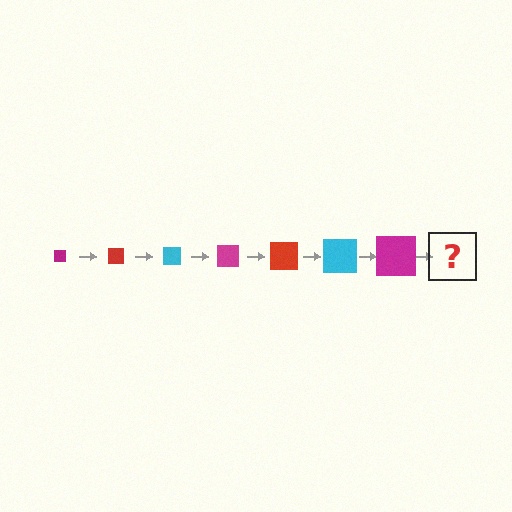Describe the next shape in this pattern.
It should be a red square, larger than the previous one.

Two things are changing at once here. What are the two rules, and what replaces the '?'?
The two rules are that the square grows larger each step and the color cycles through magenta, red, and cyan. The '?' should be a red square, larger than the previous one.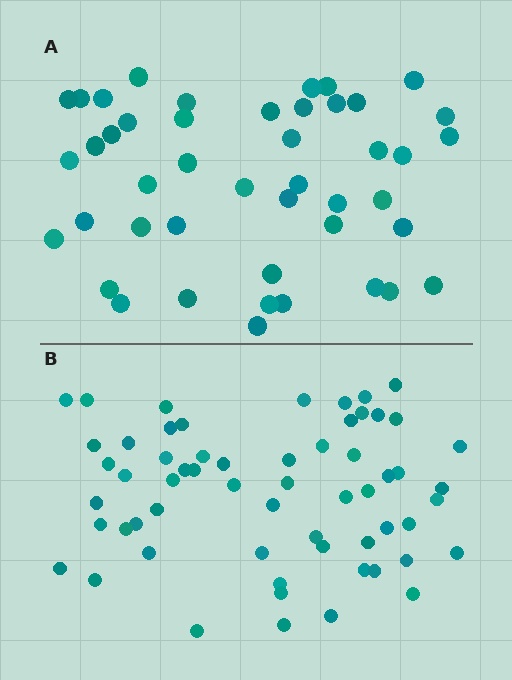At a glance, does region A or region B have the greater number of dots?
Region B (the bottom region) has more dots.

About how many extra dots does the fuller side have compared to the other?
Region B has approximately 15 more dots than region A.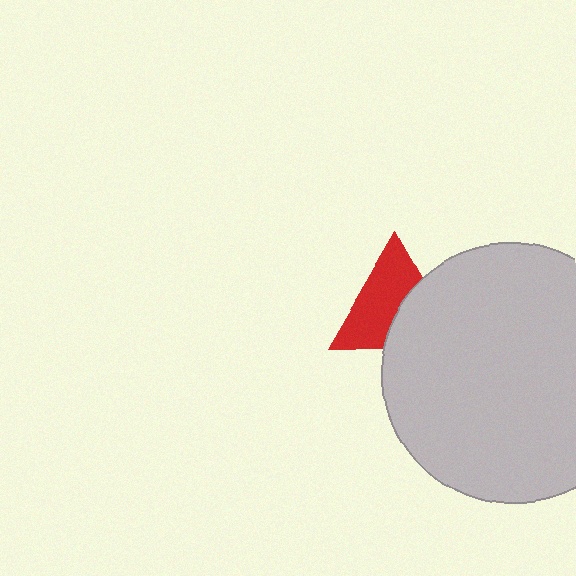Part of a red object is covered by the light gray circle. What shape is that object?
It is a triangle.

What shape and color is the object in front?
The object in front is a light gray circle.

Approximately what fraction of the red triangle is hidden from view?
Roughly 40% of the red triangle is hidden behind the light gray circle.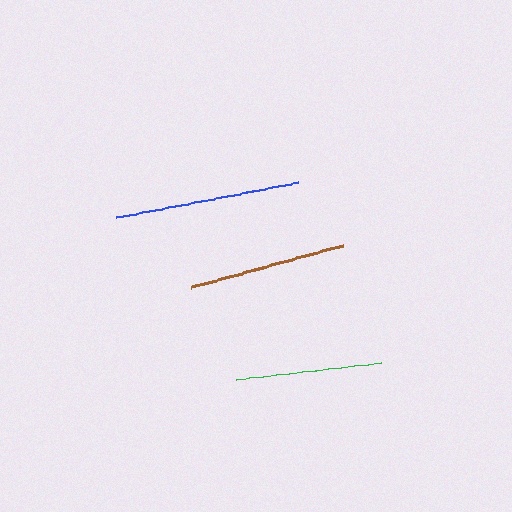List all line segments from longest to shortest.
From longest to shortest: blue, brown, green.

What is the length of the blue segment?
The blue segment is approximately 186 pixels long.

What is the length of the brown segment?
The brown segment is approximately 158 pixels long.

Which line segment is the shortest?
The green line is the shortest at approximately 147 pixels.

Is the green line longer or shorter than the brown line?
The brown line is longer than the green line.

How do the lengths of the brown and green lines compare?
The brown and green lines are approximately the same length.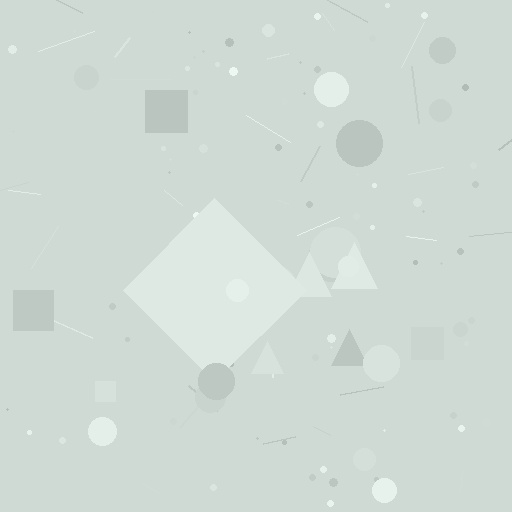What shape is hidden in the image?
A diamond is hidden in the image.